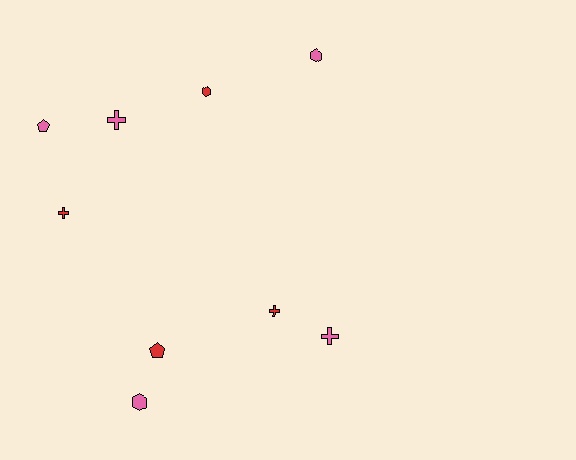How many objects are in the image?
There are 9 objects.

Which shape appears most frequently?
Cross, with 4 objects.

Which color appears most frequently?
Pink, with 5 objects.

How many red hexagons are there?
There is 1 red hexagon.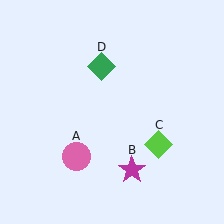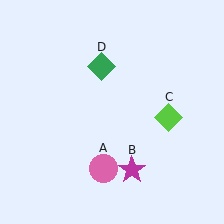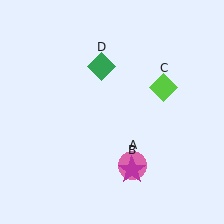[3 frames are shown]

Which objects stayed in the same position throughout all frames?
Magenta star (object B) and green diamond (object D) remained stationary.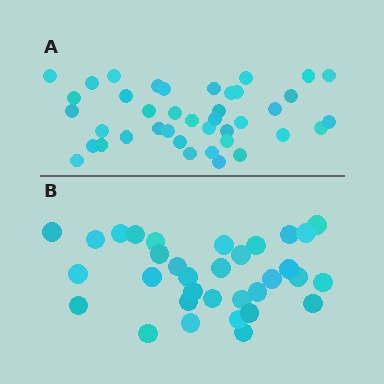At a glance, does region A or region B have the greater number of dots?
Region A (the top region) has more dots.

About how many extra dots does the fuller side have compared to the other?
Region A has roughly 8 or so more dots than region B.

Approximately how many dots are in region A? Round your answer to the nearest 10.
About 40 dots.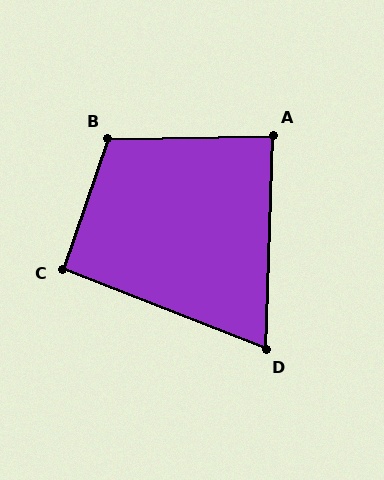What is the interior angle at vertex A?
Approximately 87 degrees (approximately right).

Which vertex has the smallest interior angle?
D, at approximately 70 degrees.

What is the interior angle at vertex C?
Approximately 93 degrees (approximately right).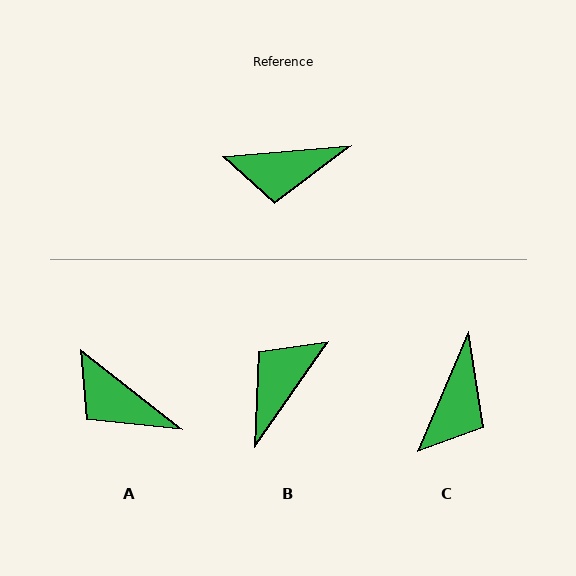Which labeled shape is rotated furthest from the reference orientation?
B, about 129 degrees away.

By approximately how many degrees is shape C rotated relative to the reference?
Approximately 62 degrees counter-clockwise.